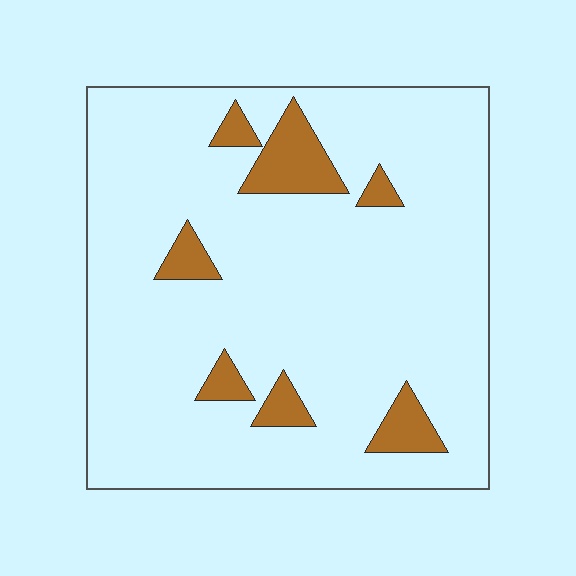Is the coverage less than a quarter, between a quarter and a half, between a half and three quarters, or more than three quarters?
Less than a quarter.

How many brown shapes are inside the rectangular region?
7.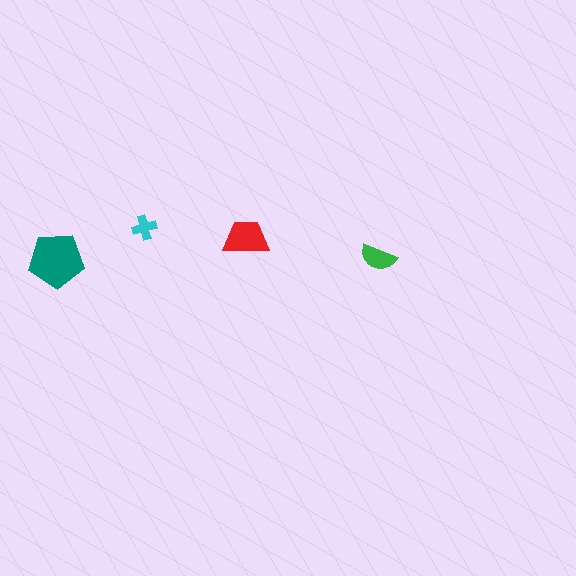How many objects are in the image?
There are 4 objects in the image.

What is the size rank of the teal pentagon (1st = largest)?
1st.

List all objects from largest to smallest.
The teal pentagon, the red trapezoid, the green semicircle, the cyan cross.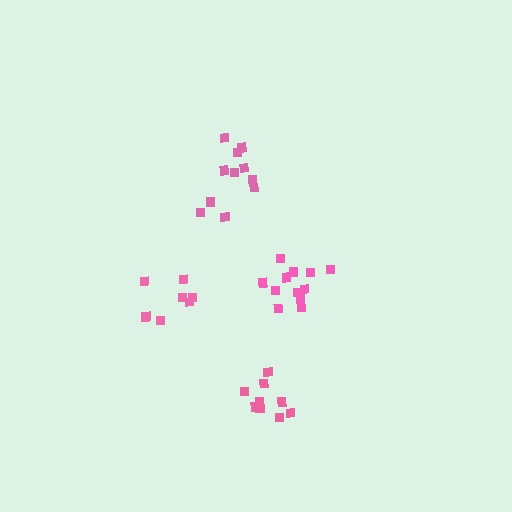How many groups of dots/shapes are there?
There are 4 groups.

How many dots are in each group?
Group 1: 7 dots, Group 2: 11 dots, Group 3: 9 dots, Group 4: 12 dots (39 total).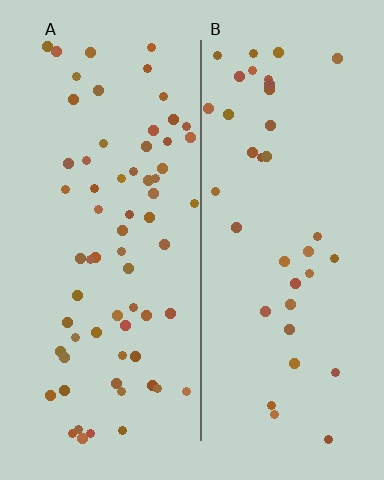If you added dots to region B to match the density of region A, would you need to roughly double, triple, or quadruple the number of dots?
Approximately double.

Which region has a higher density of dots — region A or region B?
A (the left).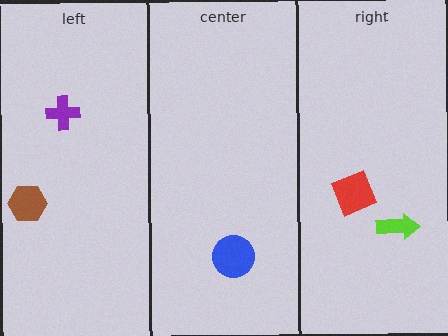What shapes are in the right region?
The lime arrow, the red square.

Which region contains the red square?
The right region.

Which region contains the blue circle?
The center region.